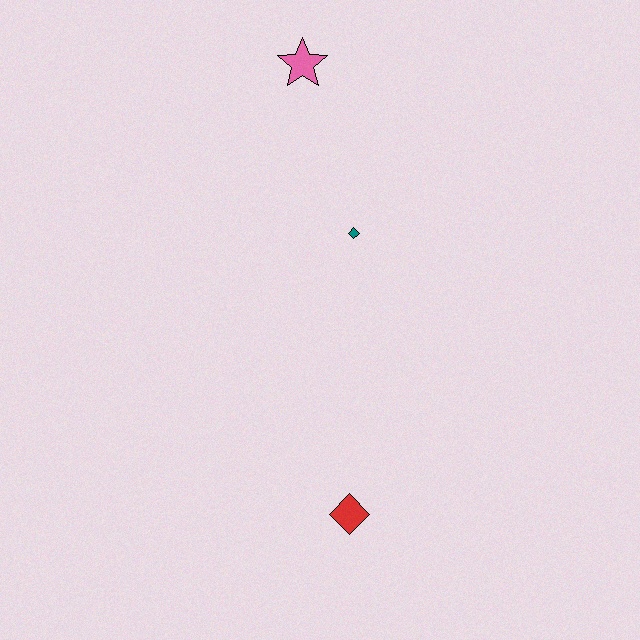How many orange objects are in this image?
There are no orange objects.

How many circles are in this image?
There are no circles.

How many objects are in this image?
There are 3 objects.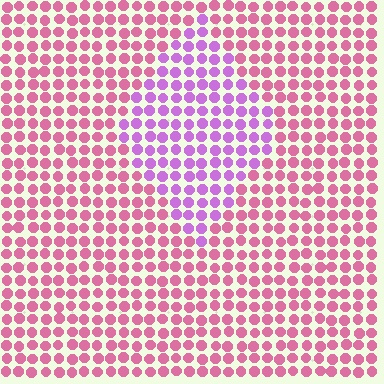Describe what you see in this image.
The image is filled with small pink elements in a uniform arrangement. A diamond-shaped region is visible where the elements are tinted to a slightly different hue, forming a subtle color boundary.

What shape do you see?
I see a diamond.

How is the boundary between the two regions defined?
The boundary is defined purely by a slight shift in hue (about 42 degrees). Spacing, size, and orientation are identical on both sides.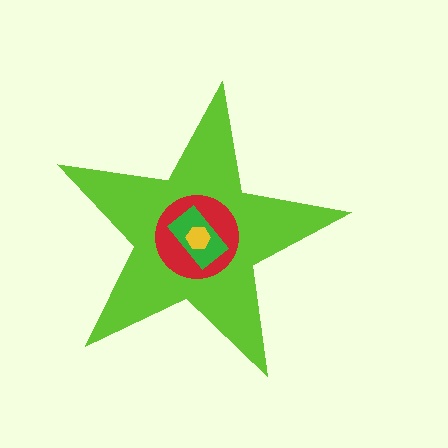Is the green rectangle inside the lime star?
Yes.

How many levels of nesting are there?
4.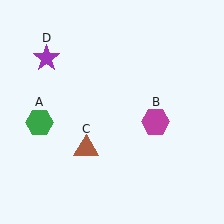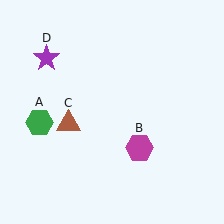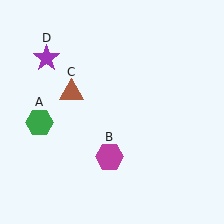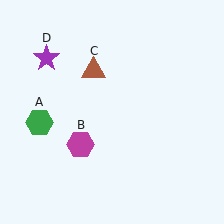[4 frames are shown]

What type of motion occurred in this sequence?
The magenta hexagon (object B), brown triangle (object C) rotated clockwise around the center of the scene.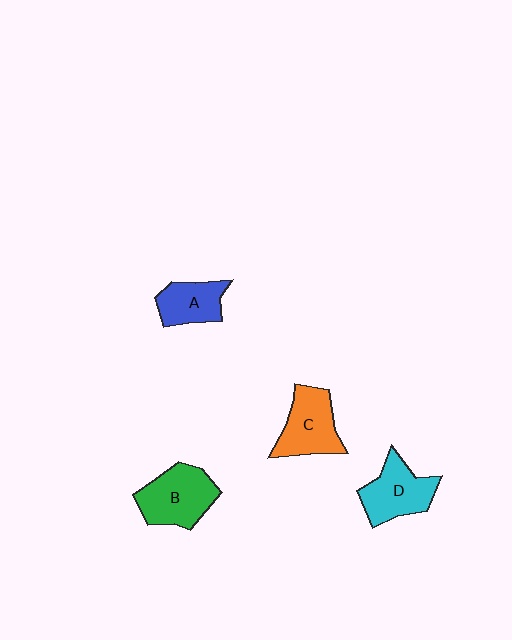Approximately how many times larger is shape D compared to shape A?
Approximately 1.3 times.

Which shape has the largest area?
Shape B (green).